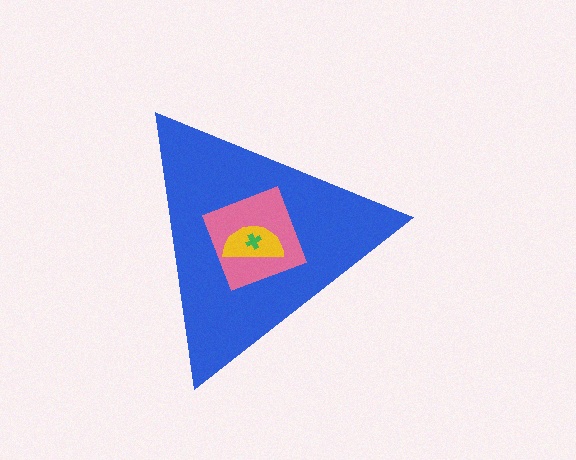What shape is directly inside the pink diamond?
The yellow semicircle.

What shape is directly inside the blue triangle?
The pink diamond.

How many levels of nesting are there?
4.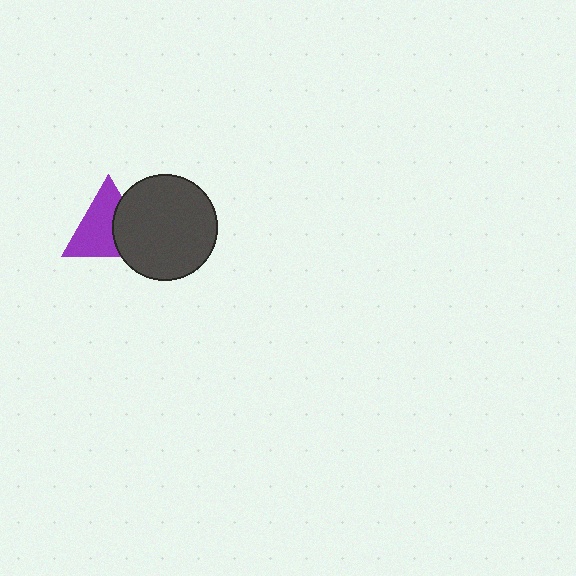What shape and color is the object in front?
The object in front is a dark gray circle.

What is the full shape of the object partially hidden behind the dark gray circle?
The partially hidden object is a purple triangle.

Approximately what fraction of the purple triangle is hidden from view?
Roughly 37% of the purple triangle is hidden behind the dark gray circle.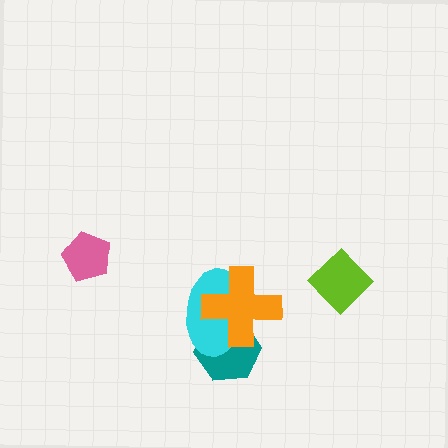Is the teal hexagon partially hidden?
Yes, it is partially covered by another shape.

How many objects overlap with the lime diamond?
0 objects overlap with the lime diamond.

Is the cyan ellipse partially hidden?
Yes, it is partially covered by another shape.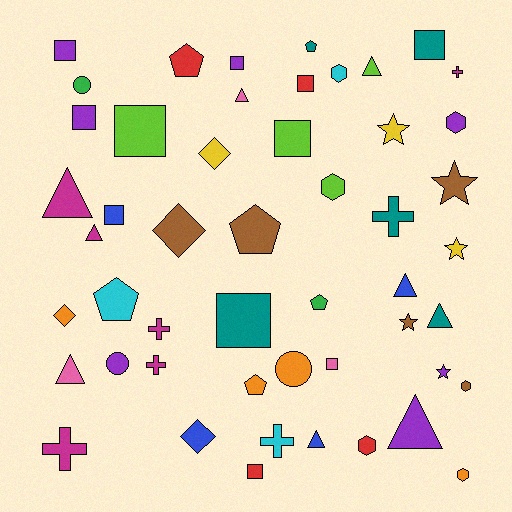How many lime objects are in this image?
There are 4 lime objects.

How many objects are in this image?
There are 50 objects.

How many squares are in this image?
There are 11 squares.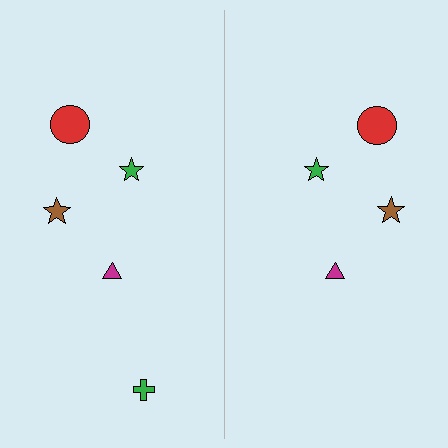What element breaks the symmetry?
A green cross is missing from the right side.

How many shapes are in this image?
There are 9 shapes in this image.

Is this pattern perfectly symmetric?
No, the pattern is not perfectly symmetric. A green cross is missing from the right side.